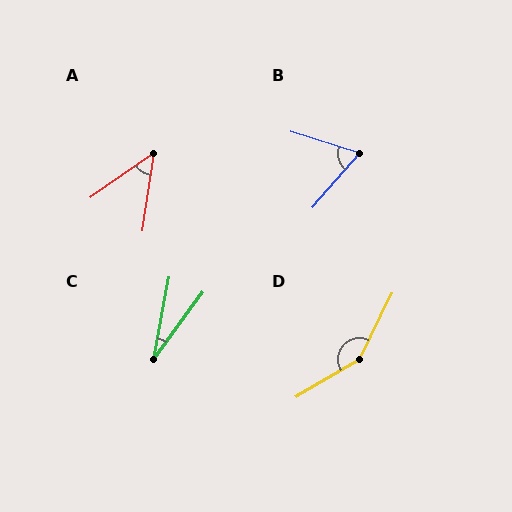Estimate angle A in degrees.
Approximately 46 degrees.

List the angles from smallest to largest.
C (26°), A (46°), B (66°), D (147°).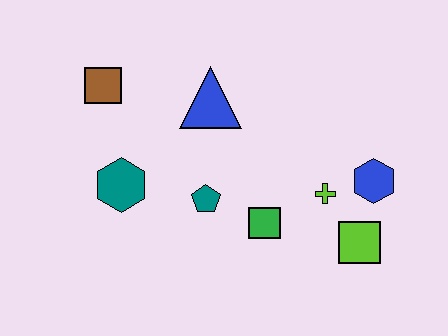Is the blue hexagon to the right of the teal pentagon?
Yes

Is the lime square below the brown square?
Yes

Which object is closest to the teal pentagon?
The green square is closest to the teal pentagon.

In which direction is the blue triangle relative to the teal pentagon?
The blue triangle is above the teal pentagon.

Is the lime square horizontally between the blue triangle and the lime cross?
No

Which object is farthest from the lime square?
The brown square is farthest from the lime square.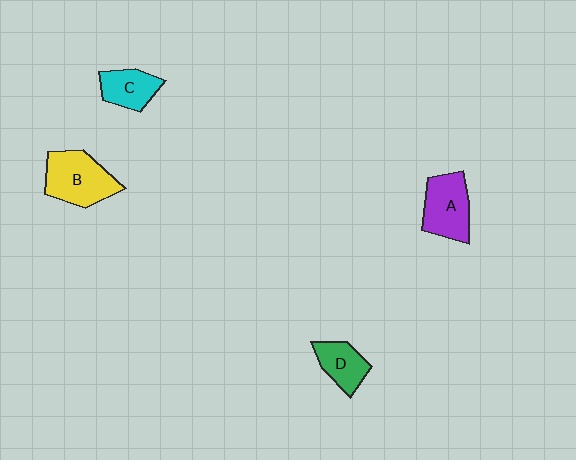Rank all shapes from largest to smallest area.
From largest to smallest: B (yellow), A (purple), C (cyan), D (green).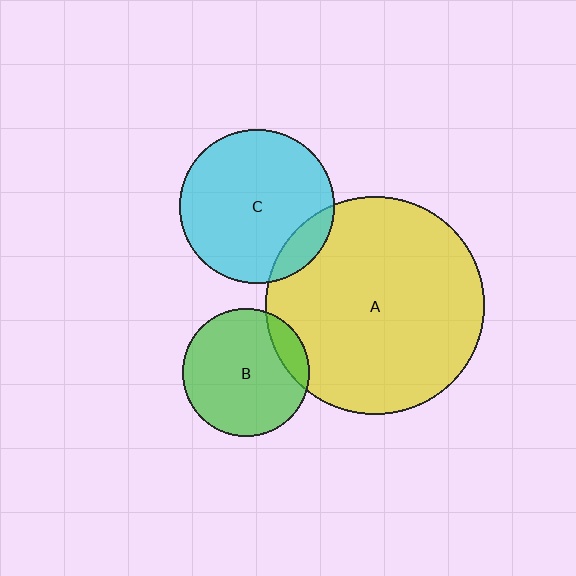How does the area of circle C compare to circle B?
Approximately 1.5 times.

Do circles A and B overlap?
Yes.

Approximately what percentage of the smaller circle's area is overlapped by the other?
Approximately 15%.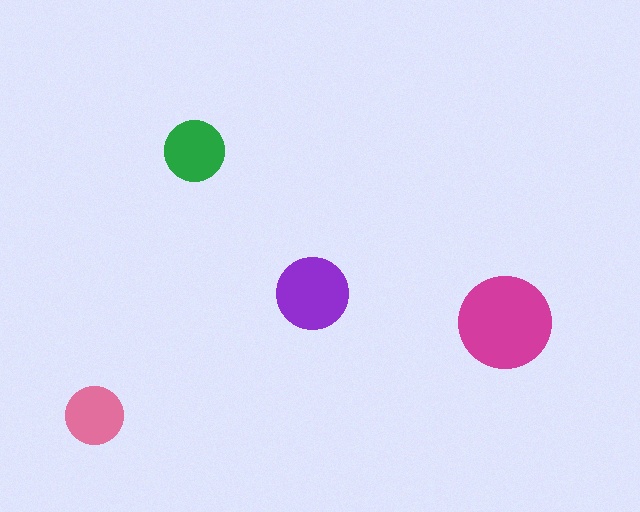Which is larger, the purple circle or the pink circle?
The purple one.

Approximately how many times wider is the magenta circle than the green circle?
About 1.5 times wider.